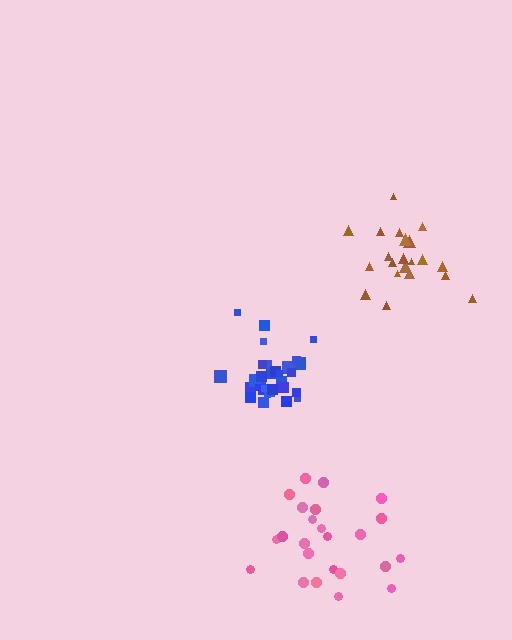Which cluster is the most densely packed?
Blue.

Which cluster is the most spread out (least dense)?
Pink.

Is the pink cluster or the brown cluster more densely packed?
Brown.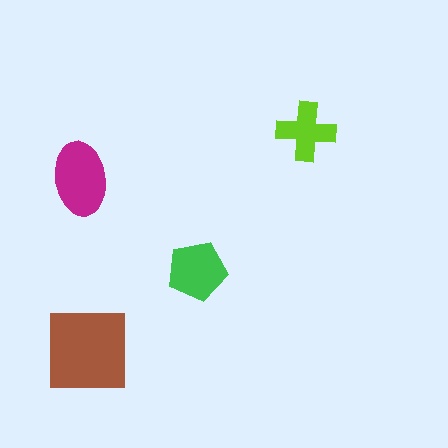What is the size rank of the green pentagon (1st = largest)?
3rd.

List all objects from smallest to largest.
The lime cross, the green pentagon, the magenta ellipse, the brown square.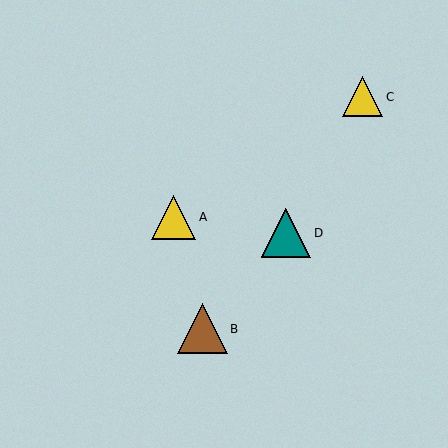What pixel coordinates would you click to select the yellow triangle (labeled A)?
Click at (174, 217) to select the yellow triangle A.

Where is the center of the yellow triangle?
The center of the yellow triangle is at (174, 217).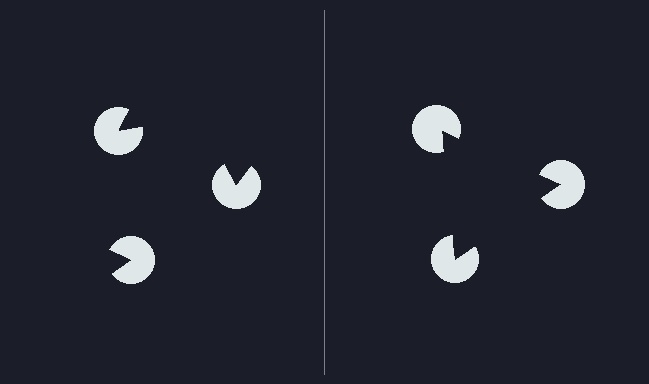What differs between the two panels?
The pac-man discs are positioned identically on both sides; only the wedge orientations differ. On the right they align to a triangle; on the left they are misaligned.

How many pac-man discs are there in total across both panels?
6 — 3 on each side.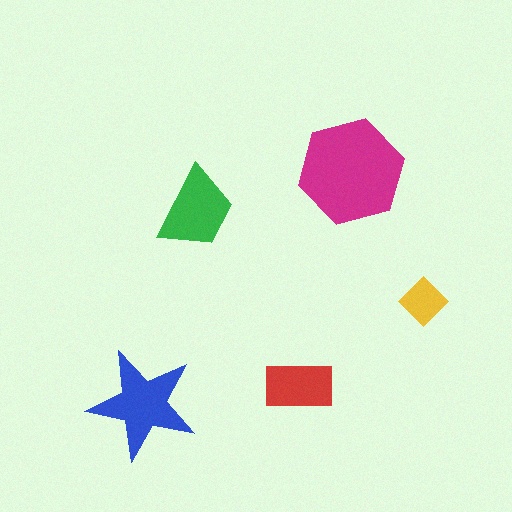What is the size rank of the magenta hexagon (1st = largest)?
1st.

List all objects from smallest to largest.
The yellow diamond, the red rectangle, the green trapezoid, the blue star, the magenta hexagon.